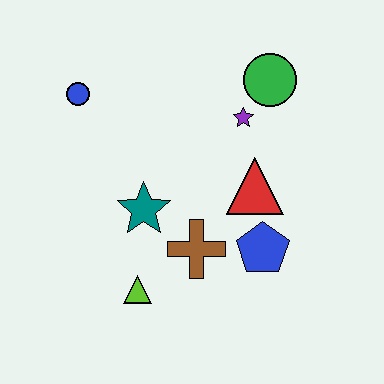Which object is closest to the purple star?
The green circle is closest to the purple star.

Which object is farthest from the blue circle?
The blue pentagon is farthest from the blue circle.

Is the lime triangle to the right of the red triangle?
No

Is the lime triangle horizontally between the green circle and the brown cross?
No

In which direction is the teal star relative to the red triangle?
The teal star is to the left of the red triangle.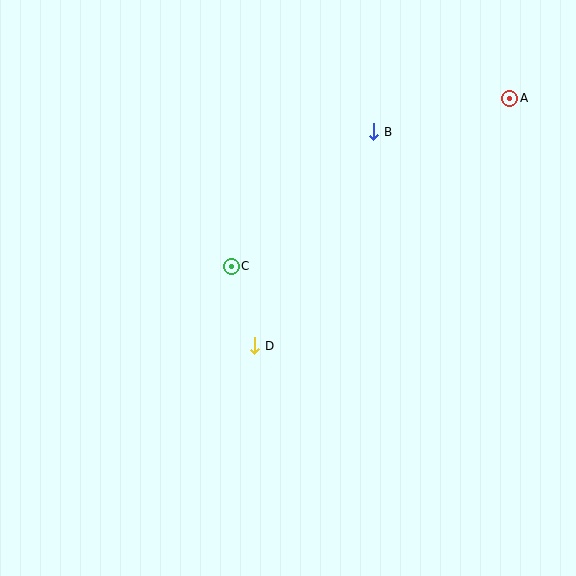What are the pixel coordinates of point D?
Point D is at (255, 346).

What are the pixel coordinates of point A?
Point A is at (510, 98).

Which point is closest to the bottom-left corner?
Point D is closest to the bottom-left corner.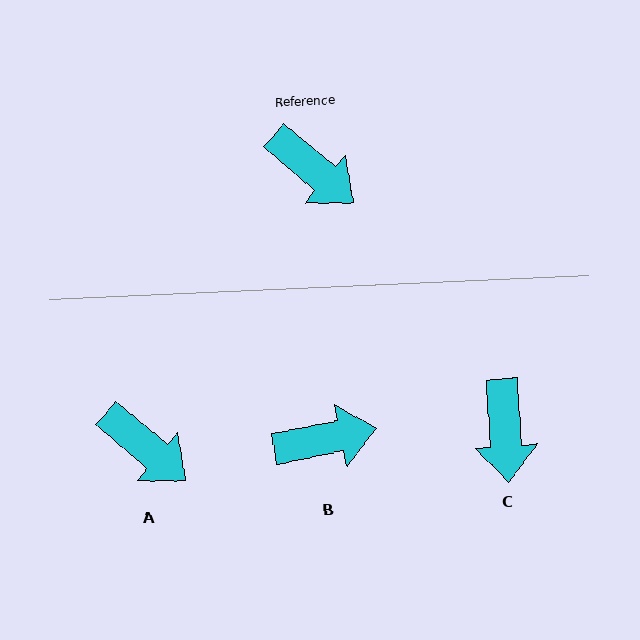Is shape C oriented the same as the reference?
No, it is off by about 46 degrees.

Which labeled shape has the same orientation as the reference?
A.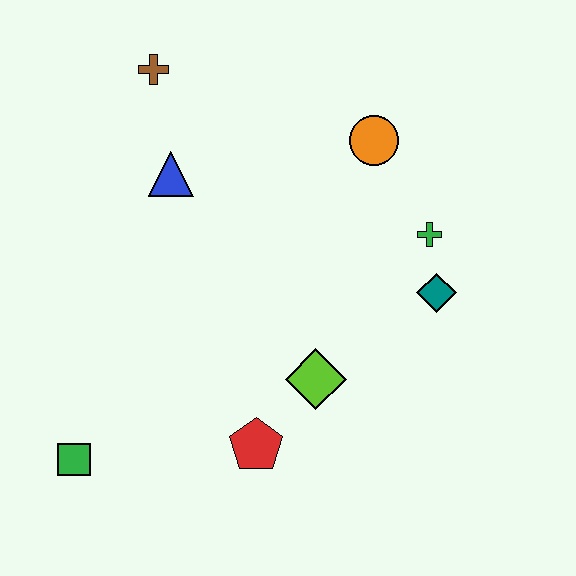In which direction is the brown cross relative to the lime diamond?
The brown cross is above the lime diamond.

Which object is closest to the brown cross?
The blue triangle is closest to the brown cross.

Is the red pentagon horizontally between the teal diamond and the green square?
Yes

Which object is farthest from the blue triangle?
The green square is farthest from the blue triangle.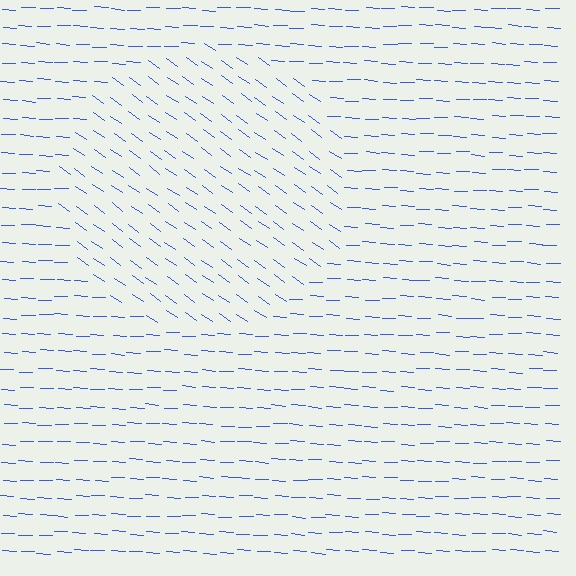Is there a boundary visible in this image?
Yes, there is a texture boundary formed by a change in line orientation.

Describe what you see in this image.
The image is filled with small blue line segments. A circle region in the image has lines oriented differently from the surrounding lines, creating a visible texture boundary.